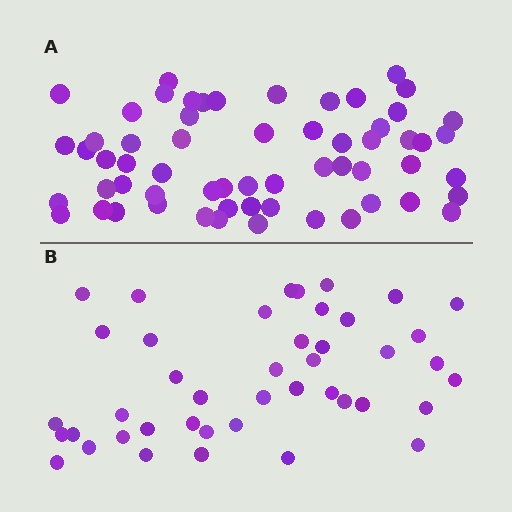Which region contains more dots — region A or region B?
Region A (the top region) has more dots.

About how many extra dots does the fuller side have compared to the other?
Region A has approximately 15 more dots than region B.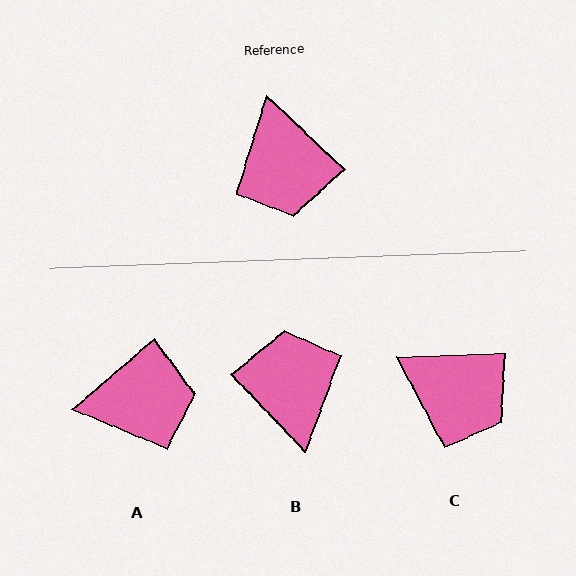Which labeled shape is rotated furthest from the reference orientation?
B, about 177 degrees away.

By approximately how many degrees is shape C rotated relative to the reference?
Approximately 45 degrees counter-clockwise.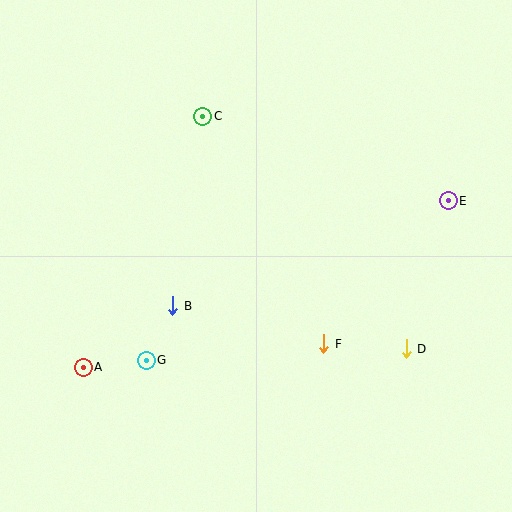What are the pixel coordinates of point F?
Point F is at (324, 344).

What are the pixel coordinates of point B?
Point B is at (173, 306).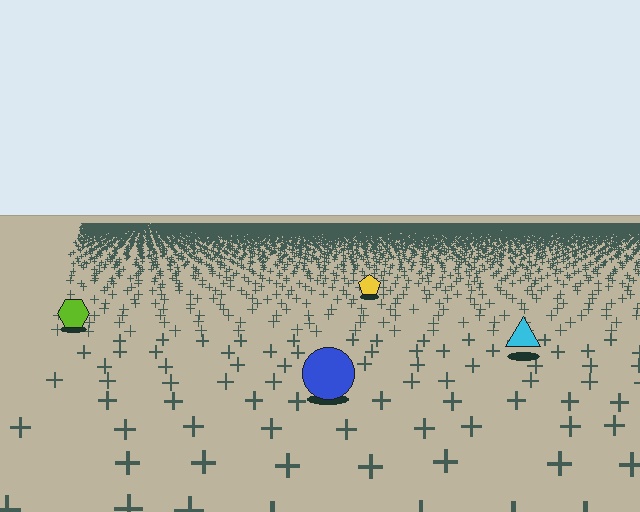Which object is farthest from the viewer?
The yellow pentagon is farthest from the viewer. It appears smaller and the ground texture around it is denser.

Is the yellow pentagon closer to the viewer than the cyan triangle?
No. The cyan triangle is closer — you can tell from the texture gradient: the ground texture is coarser near it.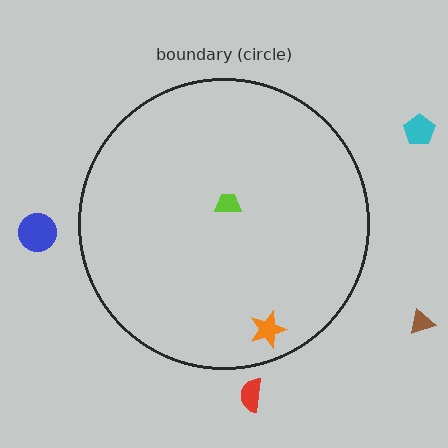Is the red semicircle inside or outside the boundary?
Outside.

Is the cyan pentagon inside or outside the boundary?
Outside.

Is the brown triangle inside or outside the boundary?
Outside.